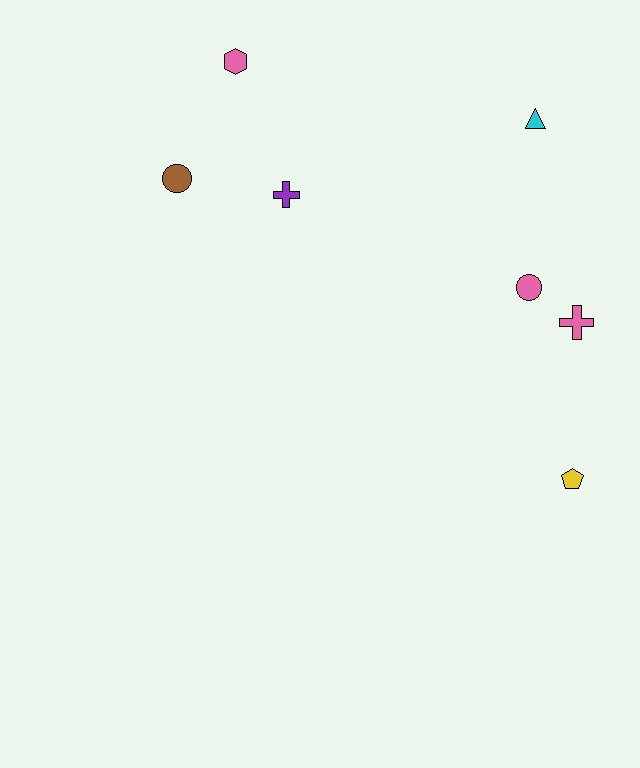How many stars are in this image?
There are no stars.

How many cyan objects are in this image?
There is 1 cyan object.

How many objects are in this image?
There are 7 objects.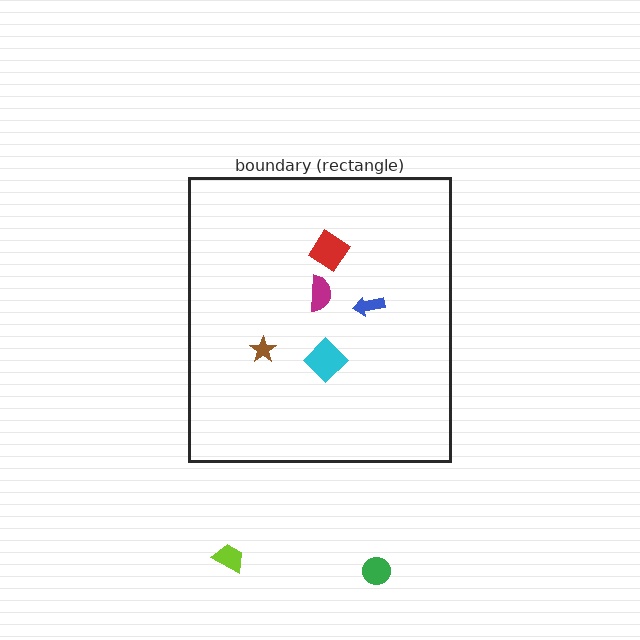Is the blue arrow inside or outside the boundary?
Inside.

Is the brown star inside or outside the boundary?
Inside.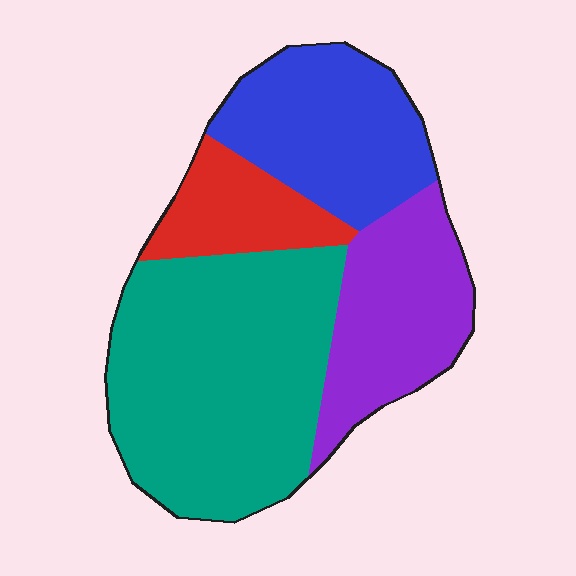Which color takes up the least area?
Red, at roughly 10%.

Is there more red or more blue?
Blue.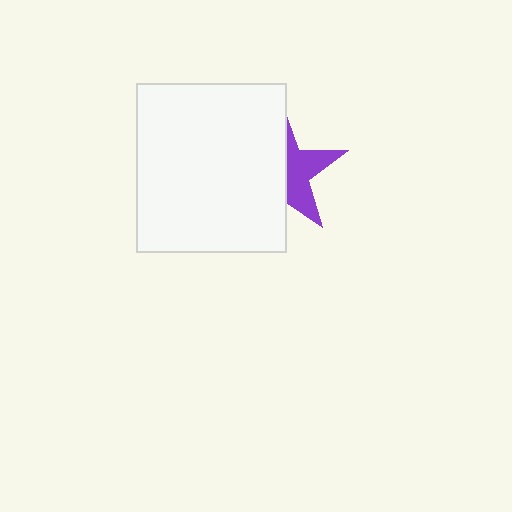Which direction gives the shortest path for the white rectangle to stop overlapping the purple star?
Moving left gives the shortest separation.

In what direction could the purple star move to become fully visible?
The purple star could move right. That would shift it out from behind the white rectangle entirely.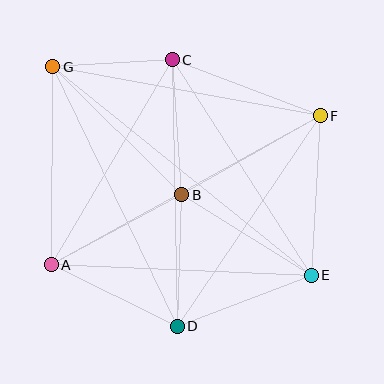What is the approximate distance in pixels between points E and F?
The distance between E and F is approximately 160 pixels.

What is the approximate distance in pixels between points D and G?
The distance between D and G is approximately 288 pixels.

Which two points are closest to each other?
Points C and G are closest to each other.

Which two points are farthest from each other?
Points E and G are farthest from each other.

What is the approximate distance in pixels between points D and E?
The distance between D and E is approximately 144 pixels.